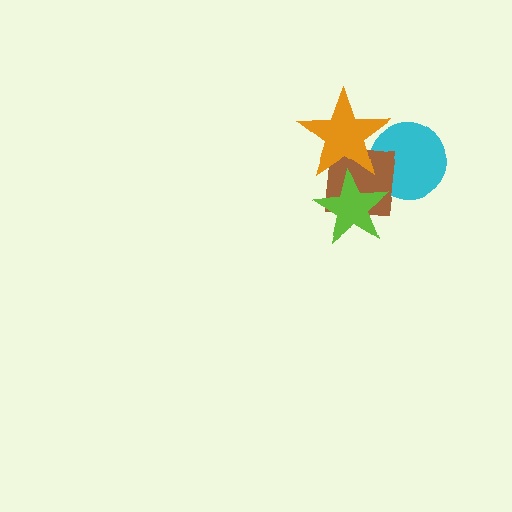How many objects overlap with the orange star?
3 objects overlap with the orange star.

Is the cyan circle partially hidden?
Yes, it is partially covered by another shape.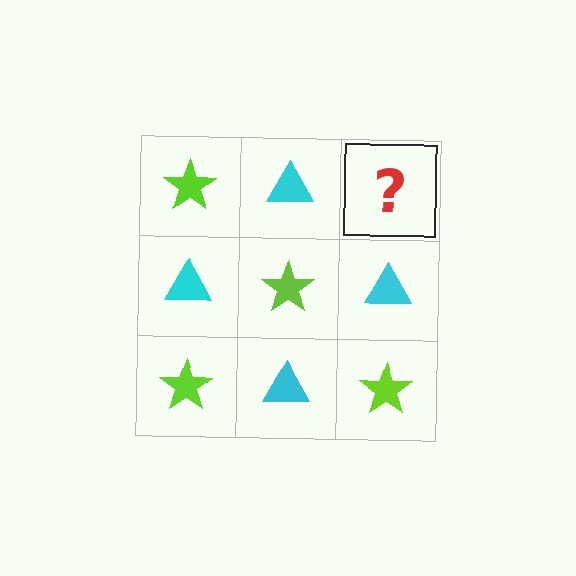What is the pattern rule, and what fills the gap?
The rule is that it alternates lime star and cyan triangle in a checkerboard pattern. The gap should be filled with a lime star.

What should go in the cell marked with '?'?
The missing cell should contain a lime star.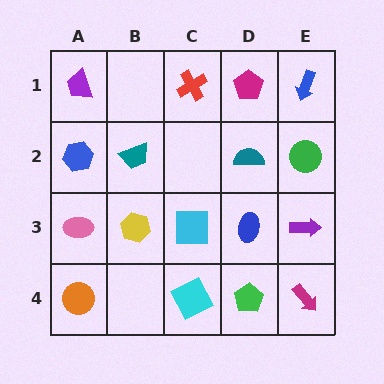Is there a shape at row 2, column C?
No, that cell is empty.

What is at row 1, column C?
A red cross.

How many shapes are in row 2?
4 shapes.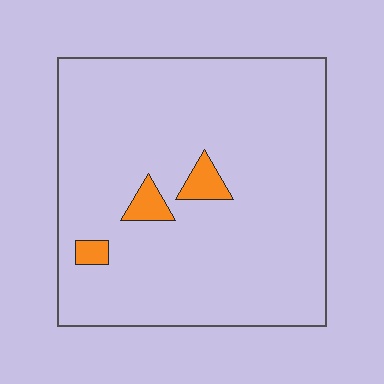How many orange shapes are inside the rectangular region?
3.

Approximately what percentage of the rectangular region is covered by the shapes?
Approximately 5%.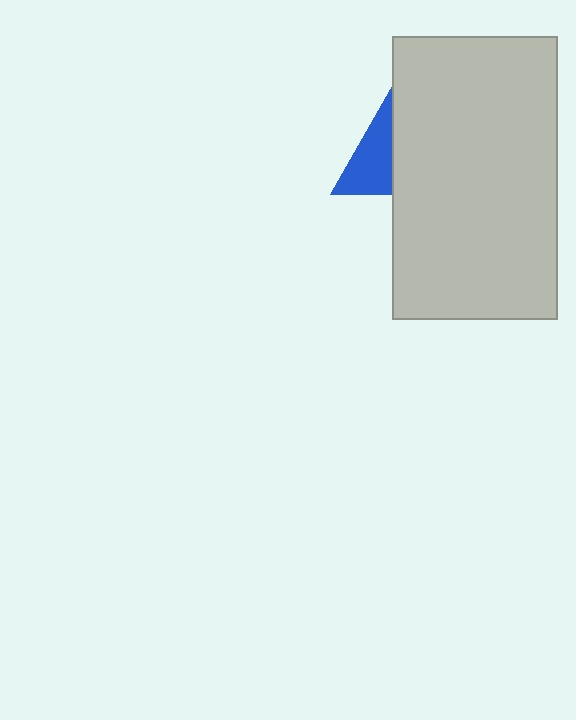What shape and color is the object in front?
The object in front is a light gray rectangle.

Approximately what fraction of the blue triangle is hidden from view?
Roughly 60% of the blue triangle is hidden behind the light gray rectangle.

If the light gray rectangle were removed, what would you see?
You would see the complete blue triangle.